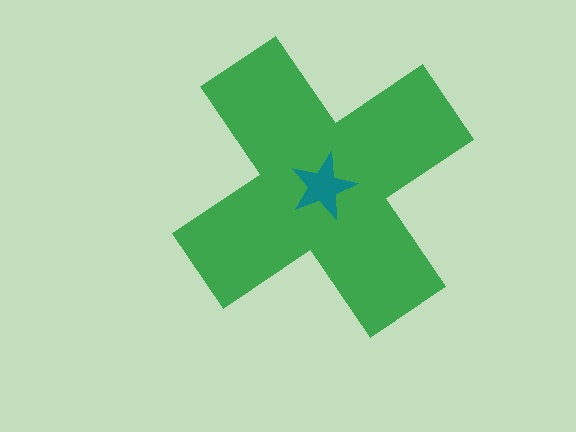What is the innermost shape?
The teal star.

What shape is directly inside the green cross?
The teal star.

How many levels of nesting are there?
2.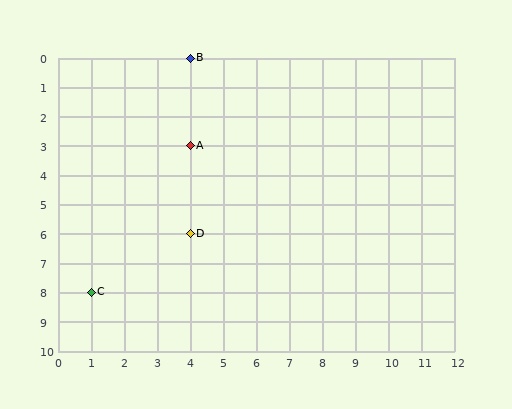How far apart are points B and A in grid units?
Points B and A are 3 rows apart.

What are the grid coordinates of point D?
Point D is at grid coordinates (4, 6).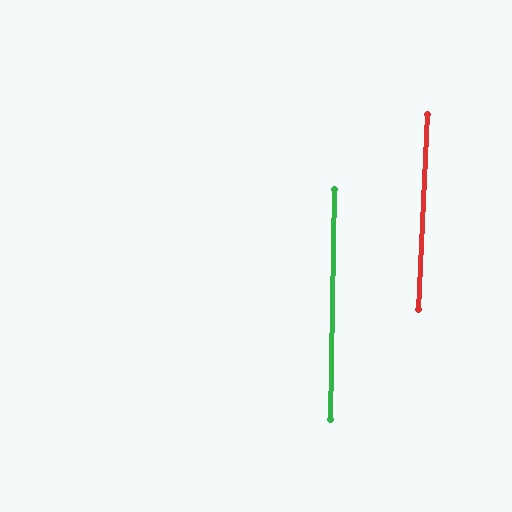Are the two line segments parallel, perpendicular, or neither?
Parallel — their directions differ by only 1.8°.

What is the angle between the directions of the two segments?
Approximately 2 degrees.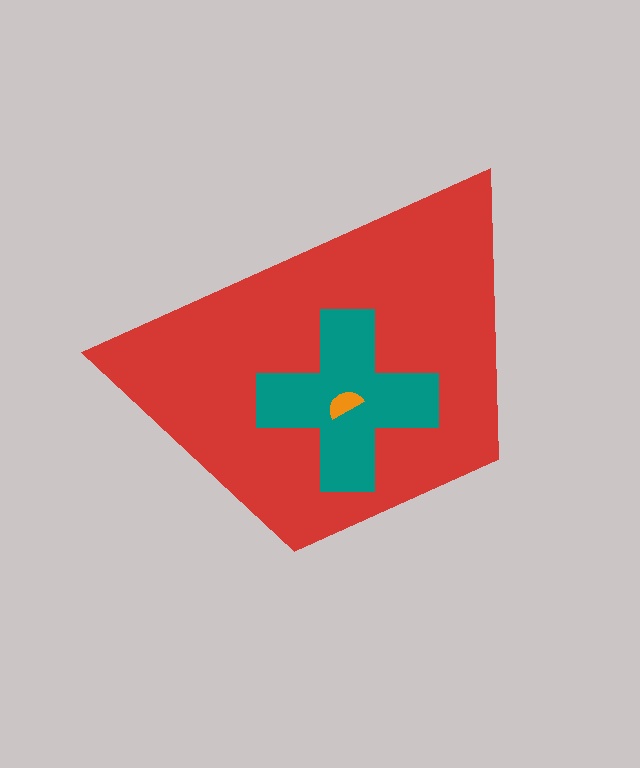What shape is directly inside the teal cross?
The orange semicircle.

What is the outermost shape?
The red trapezoid.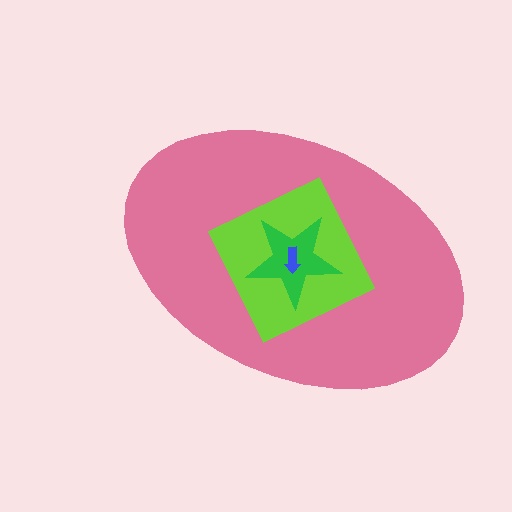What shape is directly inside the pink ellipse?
The lime diamond.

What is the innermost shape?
The blue arrow.